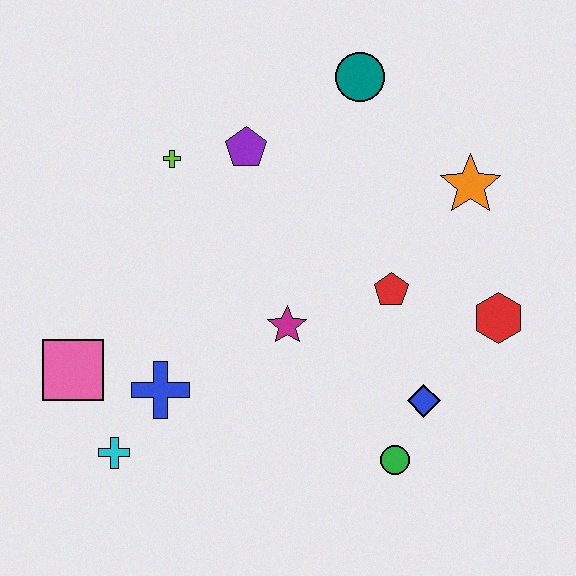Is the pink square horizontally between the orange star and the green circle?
No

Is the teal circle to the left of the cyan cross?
No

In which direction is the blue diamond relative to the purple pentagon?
The blue diamond is below the purple pentagon.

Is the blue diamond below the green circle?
No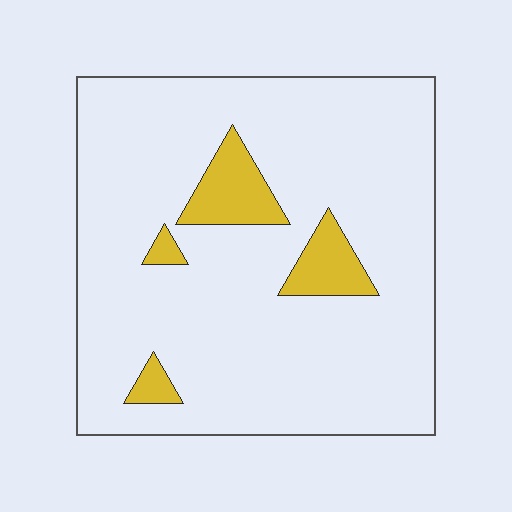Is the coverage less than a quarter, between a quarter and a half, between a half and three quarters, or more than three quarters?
Less than a quarter.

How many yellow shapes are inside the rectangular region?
4.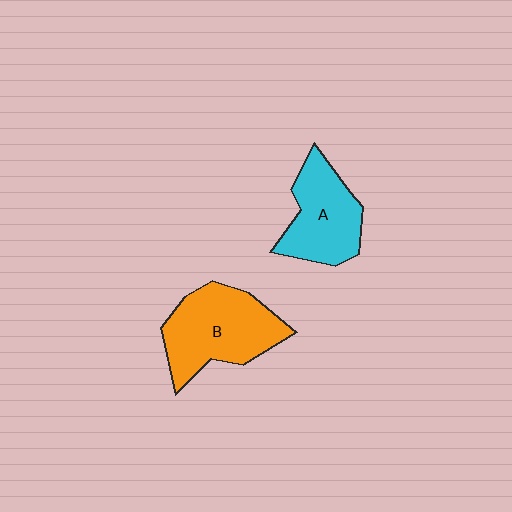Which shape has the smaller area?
Shape A (cyan).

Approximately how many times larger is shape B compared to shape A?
Approximately 1.3 times.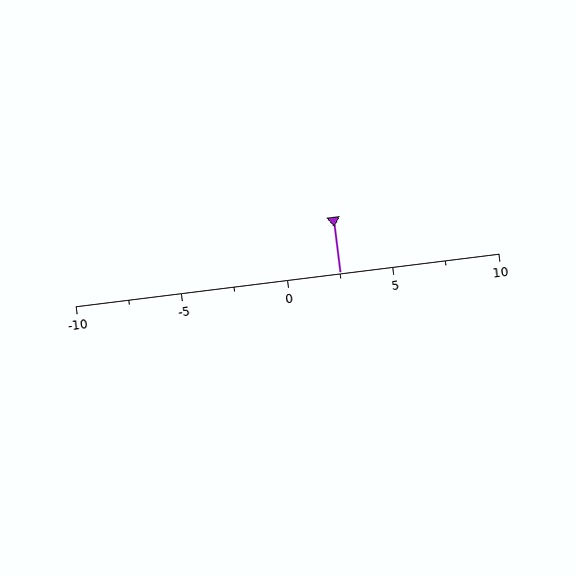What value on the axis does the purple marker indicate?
The marker indicates approximately 2.5.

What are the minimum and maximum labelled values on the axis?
The axis runs from -10 to 10.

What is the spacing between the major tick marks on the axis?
The major ticks are spaced 5 apart.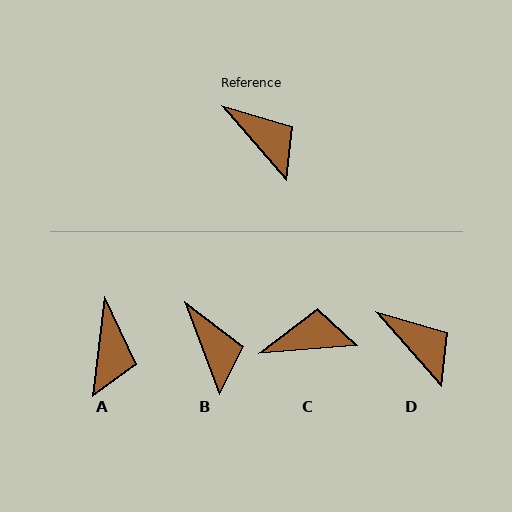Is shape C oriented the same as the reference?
No, it is off by about 54 degrees.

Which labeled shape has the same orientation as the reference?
D.